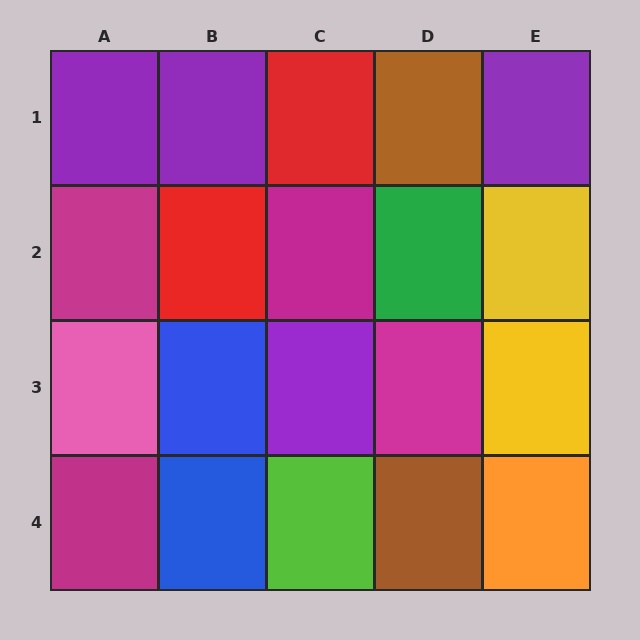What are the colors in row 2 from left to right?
Magenta, red, magenta, green, yellow.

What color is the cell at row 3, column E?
Yellow.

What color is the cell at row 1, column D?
Brown.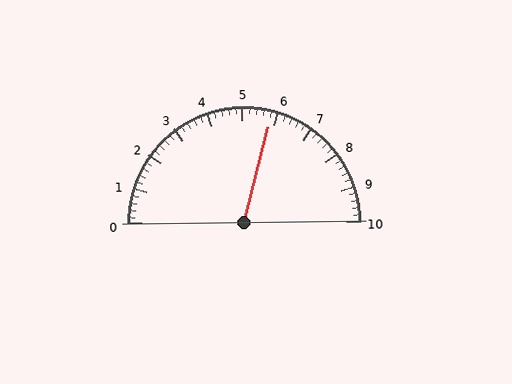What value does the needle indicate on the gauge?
The needle indicates approximately 5.8.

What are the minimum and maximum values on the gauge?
The gauge ranges from 0 to 10.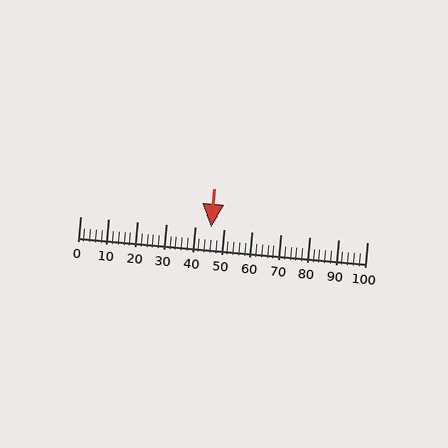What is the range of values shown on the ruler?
The ruler shows values from 0 to 100.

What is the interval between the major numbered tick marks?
The major tick marks are spaced 10 units apart.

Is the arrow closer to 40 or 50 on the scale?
The arrow is closer to 50.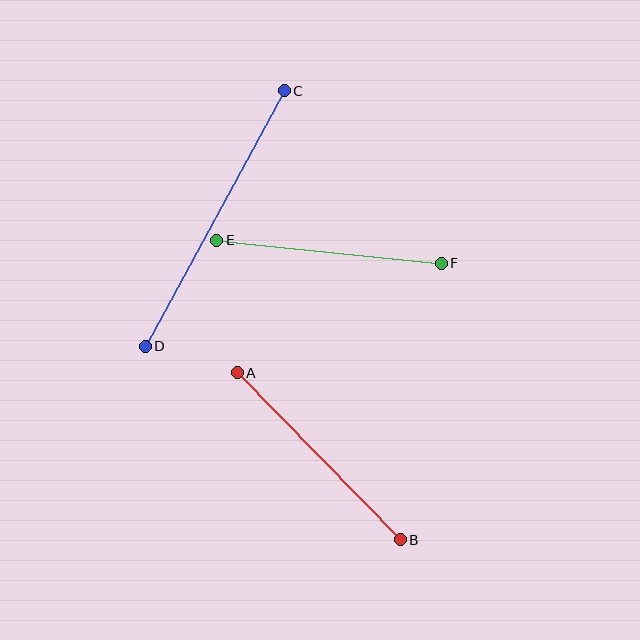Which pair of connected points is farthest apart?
Points C and D are farthest apart.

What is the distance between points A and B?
The distance is approximately 233 pixels.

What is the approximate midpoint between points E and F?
The midpoint is at approximately (329, 252) pixels.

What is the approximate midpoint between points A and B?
The midpoint is at approximately (319, 456) pixels.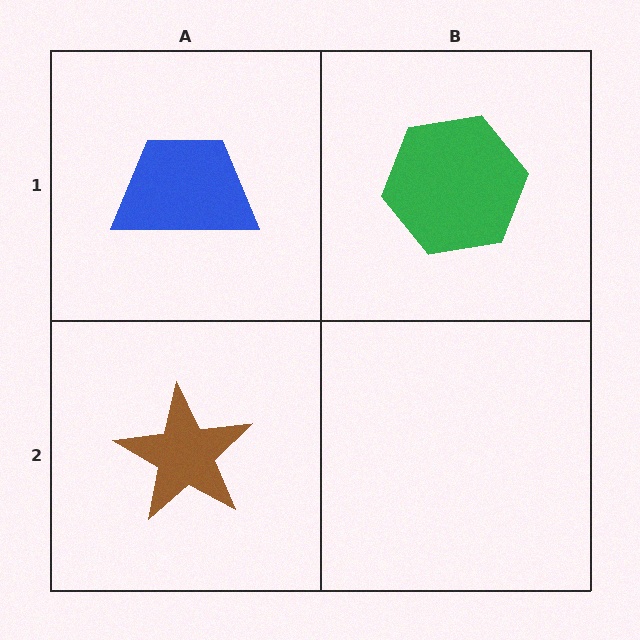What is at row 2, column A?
A brown star.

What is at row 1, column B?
A green hexagon.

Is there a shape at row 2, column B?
No, that cell is empty.